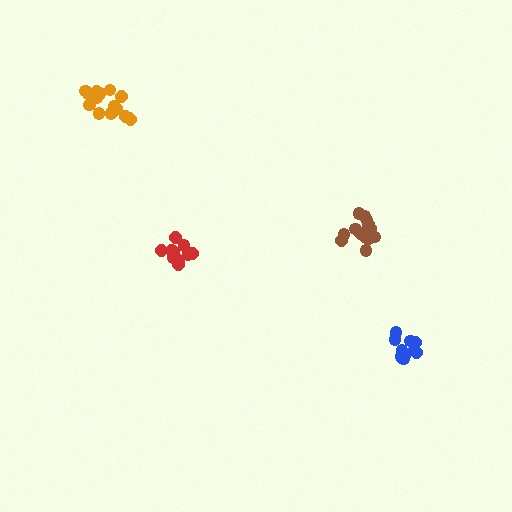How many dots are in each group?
Group 1: 14 dots, Group 2: 10 dots, Group 3: 10 dots, Group 4: 16 dots (50 total).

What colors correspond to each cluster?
The clusters are colored: brown, blue, red, orange.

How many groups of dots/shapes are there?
There are 4 groups.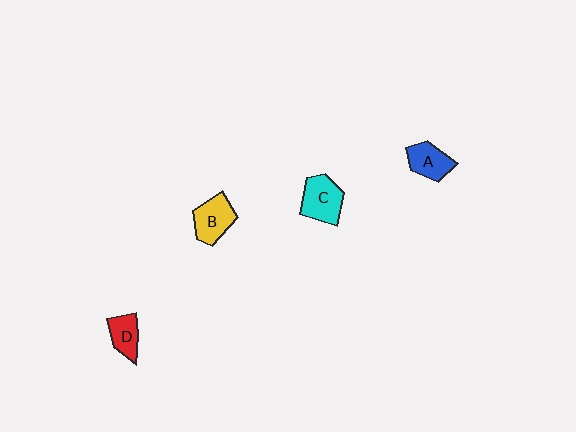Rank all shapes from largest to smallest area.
From largest to smallest: C (cyan), B (yellow), A (blue), D (red).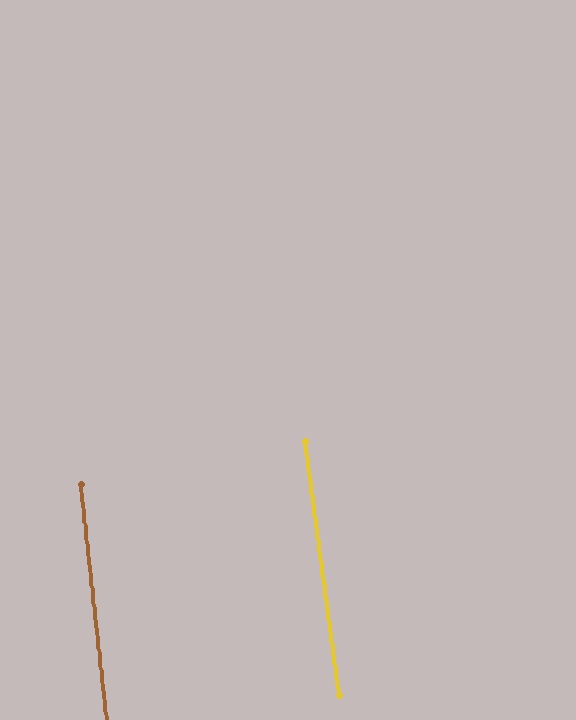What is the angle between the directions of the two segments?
Approximately 2 degrees.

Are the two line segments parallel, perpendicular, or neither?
Parallel — their directions differ by only 1.6°.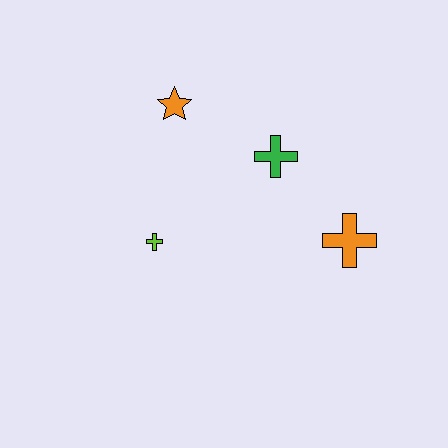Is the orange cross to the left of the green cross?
No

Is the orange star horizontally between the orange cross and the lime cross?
Yes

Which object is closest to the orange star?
The green cross is closest to the orange star.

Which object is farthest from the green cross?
The lime cross is farthest from the green cross.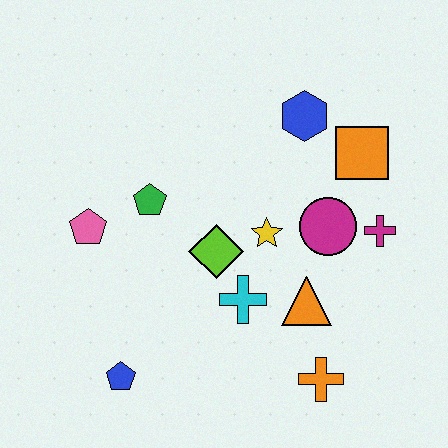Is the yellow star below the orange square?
Yes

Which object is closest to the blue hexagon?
The orange square is closest to the blue hexagon.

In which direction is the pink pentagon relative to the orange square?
The pink pentagon is to the left of the orange square.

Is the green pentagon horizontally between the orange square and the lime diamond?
No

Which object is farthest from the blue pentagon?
The orange square is farthest from the blue pentagon.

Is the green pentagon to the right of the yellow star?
No